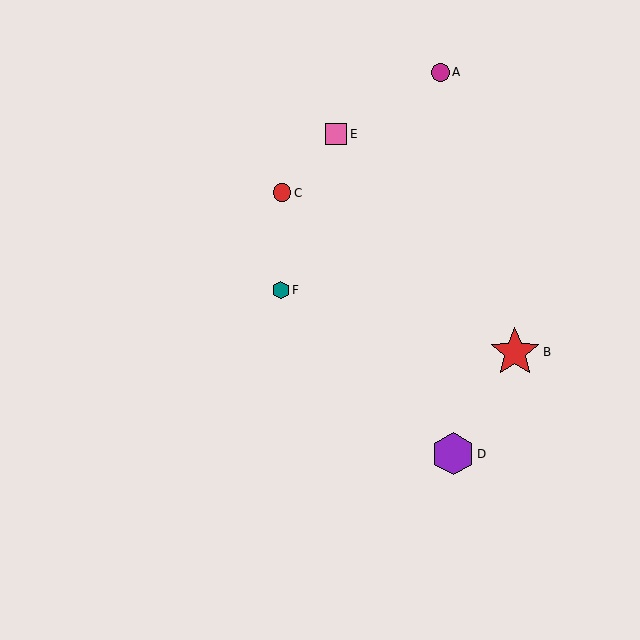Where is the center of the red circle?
The center of the red circle is at (282, 193).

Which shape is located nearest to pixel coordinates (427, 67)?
The magenta circle (labeled A) at (440, 72) is nearest to that location.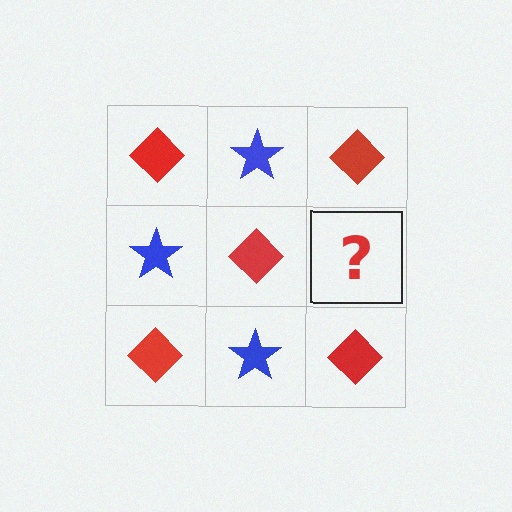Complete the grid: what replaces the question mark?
The question mark should be replaced with a blue star.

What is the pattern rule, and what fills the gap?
The rule is that it alternates red diamond and blue star in a checkerboard pattern. The gap should be filled with a blue star.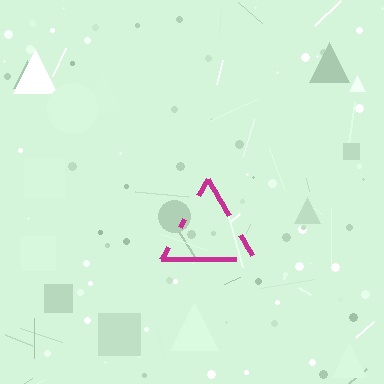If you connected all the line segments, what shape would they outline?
They would outline a triangle.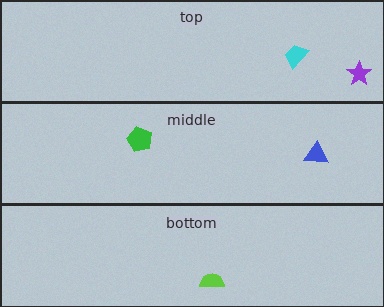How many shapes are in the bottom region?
1.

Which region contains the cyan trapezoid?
The top region.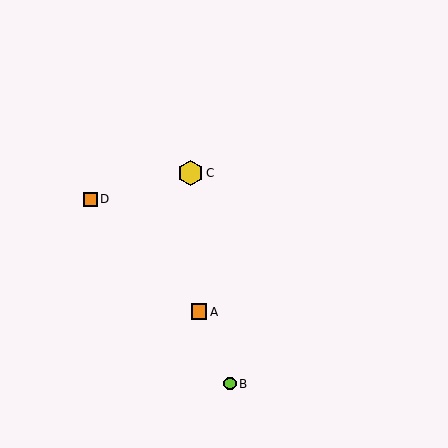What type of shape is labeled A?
Shape A is an orange square.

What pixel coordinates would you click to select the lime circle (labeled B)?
Click at (230, 384) to select the lime circle B.